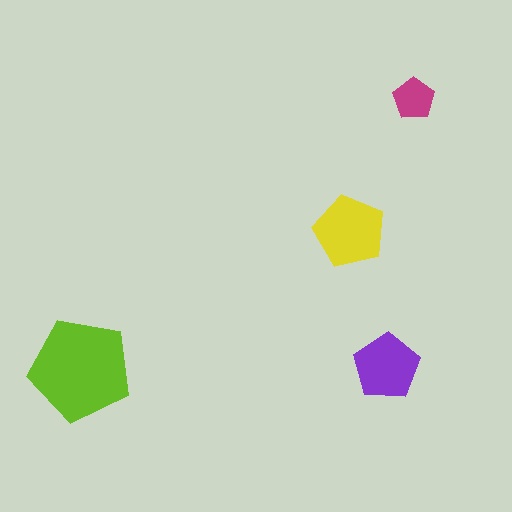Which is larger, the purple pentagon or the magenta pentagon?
The purple one.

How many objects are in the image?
There are 4 objects in the image.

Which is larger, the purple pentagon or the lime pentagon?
The lime one.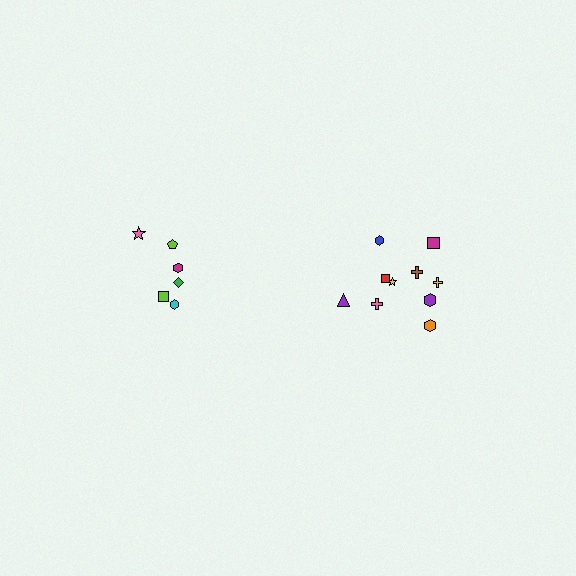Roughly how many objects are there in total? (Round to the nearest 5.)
Roughly 15 objects in total.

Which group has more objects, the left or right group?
The right group.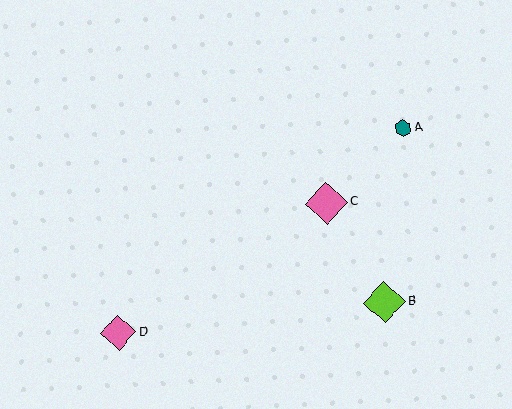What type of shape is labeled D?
Shape D is a pink diamond.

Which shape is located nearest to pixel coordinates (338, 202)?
The pink diamond (labeled C) at (326, 203) is nearest to that location.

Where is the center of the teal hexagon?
The center of the teal hexagon is at (403, 128).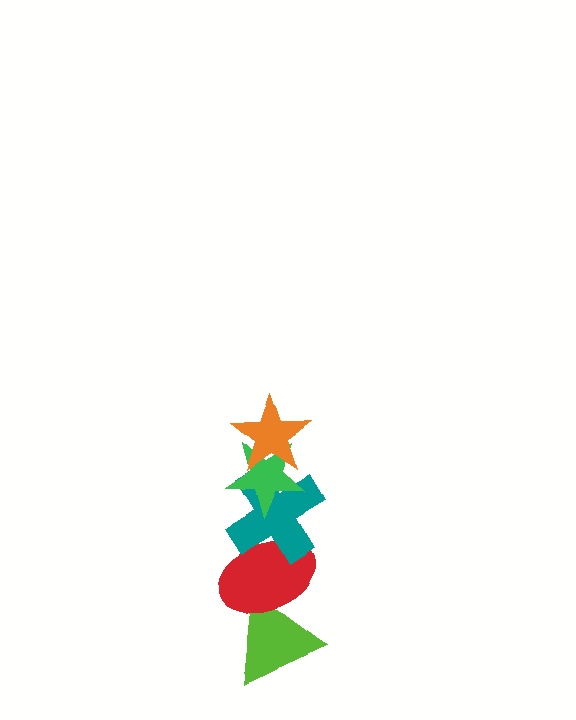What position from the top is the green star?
The green star is 2nd from the top.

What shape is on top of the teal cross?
The green star is on top of the teal cross.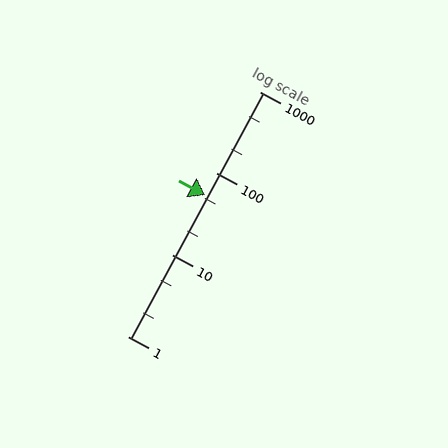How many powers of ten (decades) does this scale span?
The scale spans 3 decades, from 1 to 1000.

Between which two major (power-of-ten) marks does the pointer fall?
The pointer is between 10 and 100.